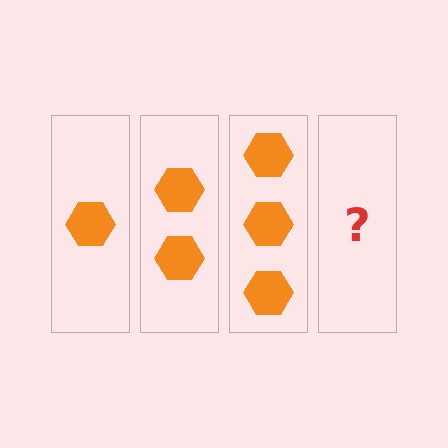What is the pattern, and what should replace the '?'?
The pattern is that each step adds one more hexagon. The '?' should be 4 hexagons.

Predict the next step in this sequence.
The next step is 4 hexagons.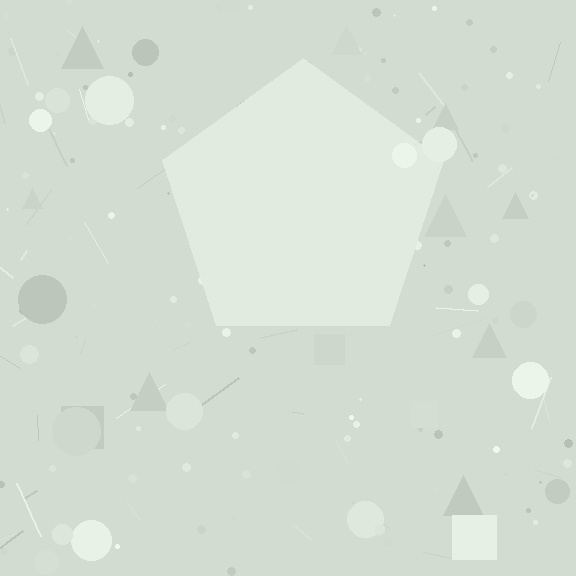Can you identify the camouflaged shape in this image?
The camouflaged shape is a pentagon.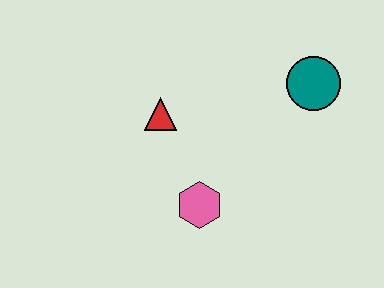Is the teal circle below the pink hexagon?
No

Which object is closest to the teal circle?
The red triangle is closest to the teal circle.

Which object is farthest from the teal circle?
The pink hexagon is farthest from the teal circle.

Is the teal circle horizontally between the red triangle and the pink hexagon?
No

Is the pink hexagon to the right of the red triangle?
Yes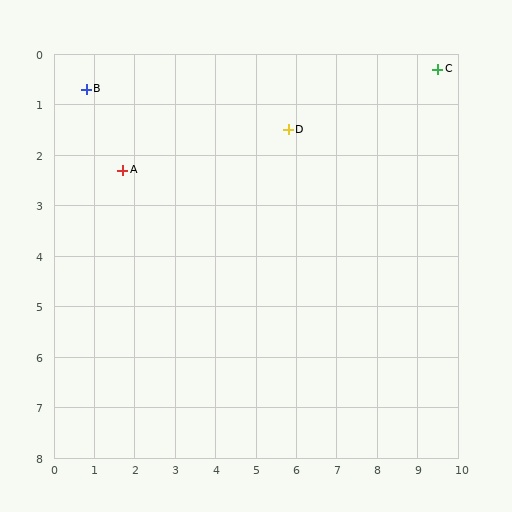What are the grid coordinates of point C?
Point C is at approximately (9.5, 0.3).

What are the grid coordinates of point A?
Point A is at approximately (1.7, 2.3).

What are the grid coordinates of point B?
Point B is at approximately (0.8, 0.7).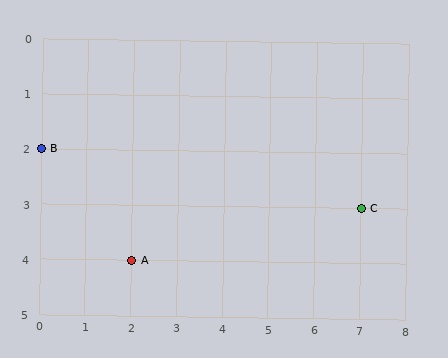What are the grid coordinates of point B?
Point B is at grid coordinates (0, 2).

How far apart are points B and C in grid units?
Points B and C are 7 columns and 1 row apart (about 7.1 grid units diagonally).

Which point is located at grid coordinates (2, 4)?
Point A is at (2, 4).